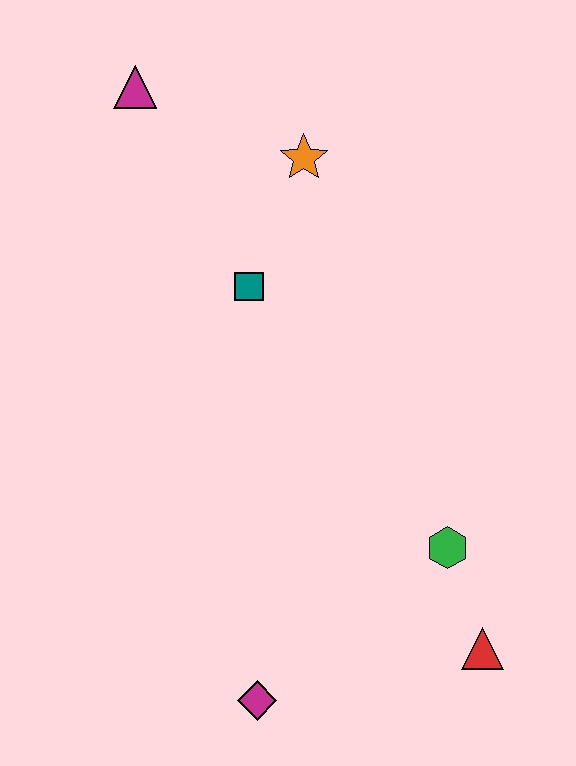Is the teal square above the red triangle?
Yes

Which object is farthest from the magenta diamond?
The magenta triangle is farthest from the magenta diamond.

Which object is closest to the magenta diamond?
The red triangle is closest to the magenta diamond.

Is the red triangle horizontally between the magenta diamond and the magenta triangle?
No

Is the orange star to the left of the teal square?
No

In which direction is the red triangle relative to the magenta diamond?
The red triangle is to the right of the magenta diamond.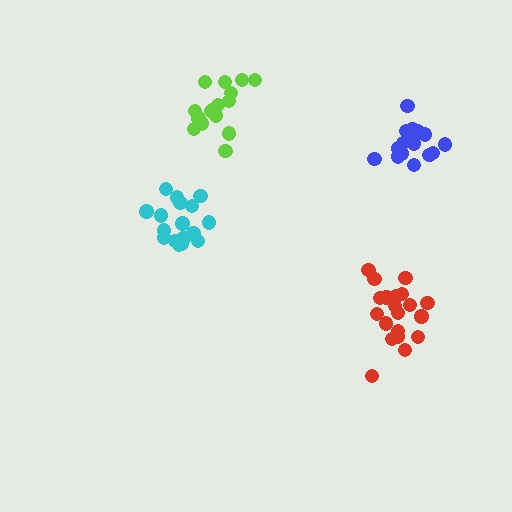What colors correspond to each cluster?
The clusters are colored: blue, cyan, red, lime.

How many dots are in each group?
Group 1: 16 dots, Group 2: 17 dots, Group 3: 21 dots, Group 4: 17 dots (71 total).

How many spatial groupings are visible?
There are 4 spatial groupings.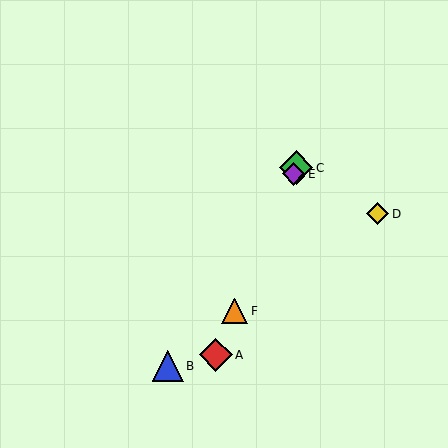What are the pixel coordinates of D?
Object D is at (378, 214).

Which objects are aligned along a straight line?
Objects A, C, E, F are aligned along a straight line.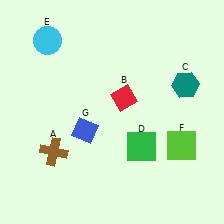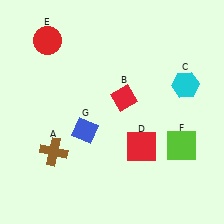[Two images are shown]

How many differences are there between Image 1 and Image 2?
There are 3 differences between the two images.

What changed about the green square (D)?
In Image 1, D is green. In Image 2, it changed to red.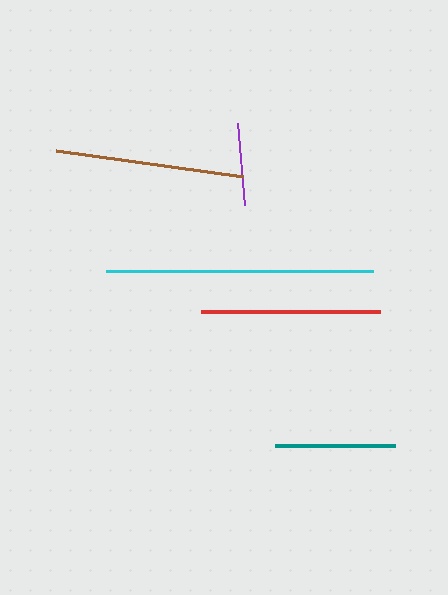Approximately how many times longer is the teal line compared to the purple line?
The teal line is approximately 1.4 times the length of the purple line.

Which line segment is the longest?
The cyan line is the longest at approximately 268 pixels.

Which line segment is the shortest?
The purple line is the shortest at approximately 83 pixels.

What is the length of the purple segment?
The purple segment is approximately 83 pixels long.